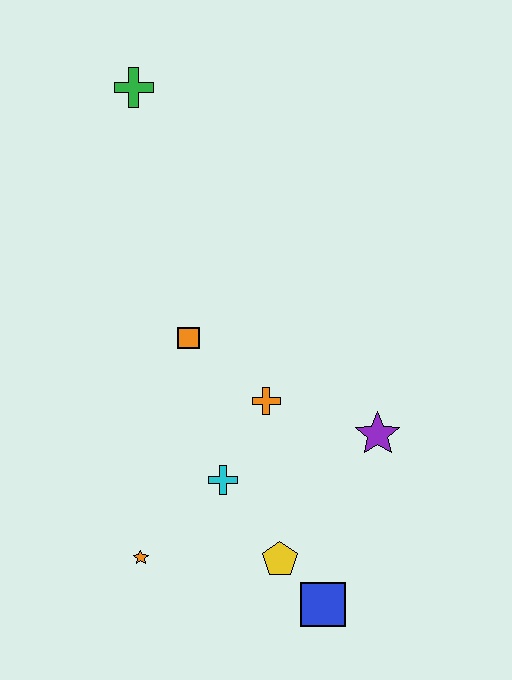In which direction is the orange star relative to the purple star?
The orange star is to the left of the purple star.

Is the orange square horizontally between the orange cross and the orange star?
Yes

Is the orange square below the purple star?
No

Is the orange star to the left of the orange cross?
Yes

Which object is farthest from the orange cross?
The green cross is farthest from the orange cross.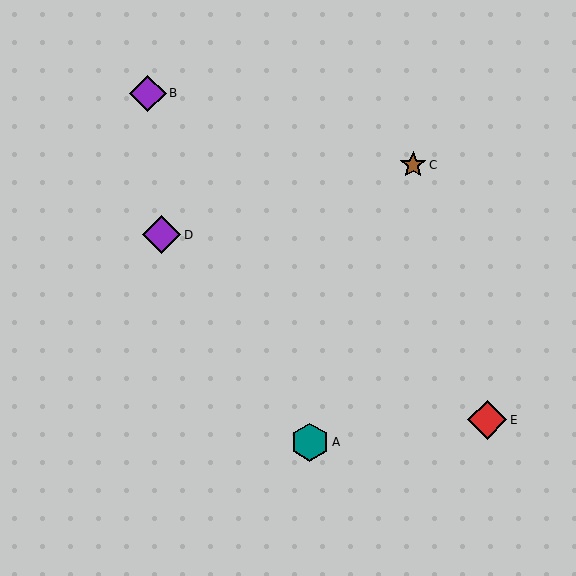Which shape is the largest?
The red diamond (labeled E) is the largest.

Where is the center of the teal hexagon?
The center of the teal hexagon is at (310, 442).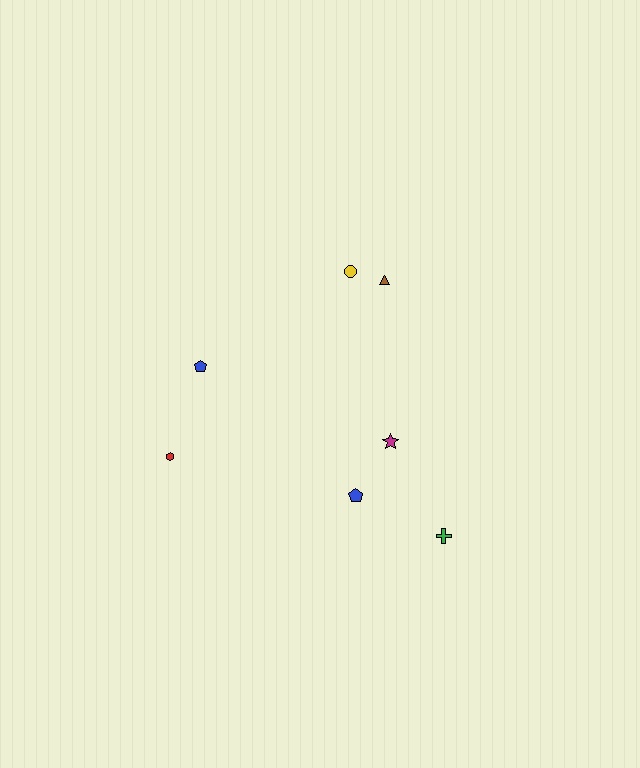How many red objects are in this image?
There is 1 red object.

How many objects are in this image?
There are 7 objects.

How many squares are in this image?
There are no squares.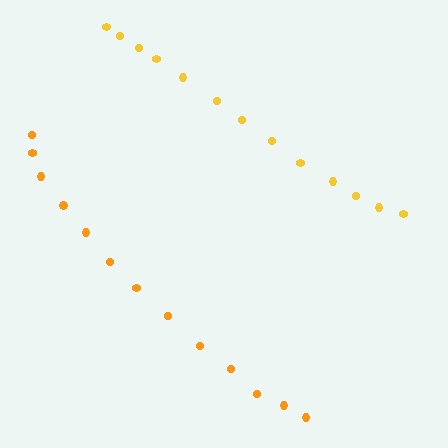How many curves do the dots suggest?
There are 2 distinct paths.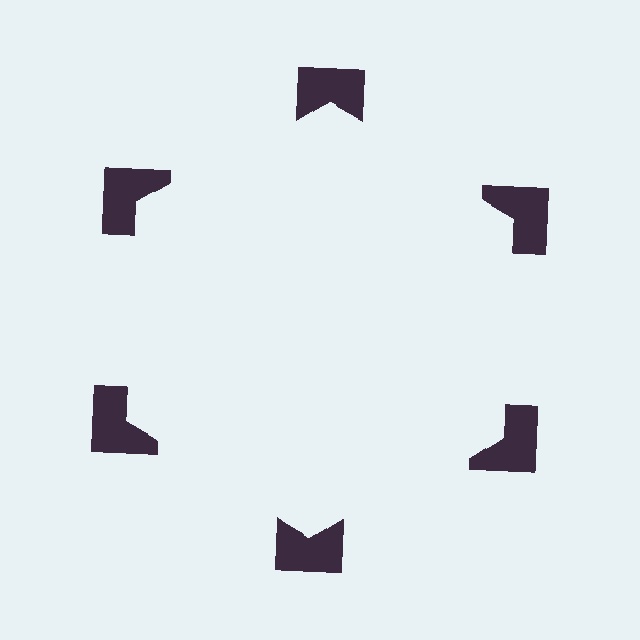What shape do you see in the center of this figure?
An illusory hexagon — its edges are inferred from the aligned wedge cuts in the notched squares, not physically drawn.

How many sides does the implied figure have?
6 sides.